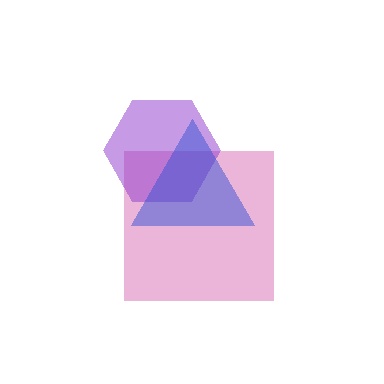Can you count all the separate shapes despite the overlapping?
Yes, there are 3 separate shapes.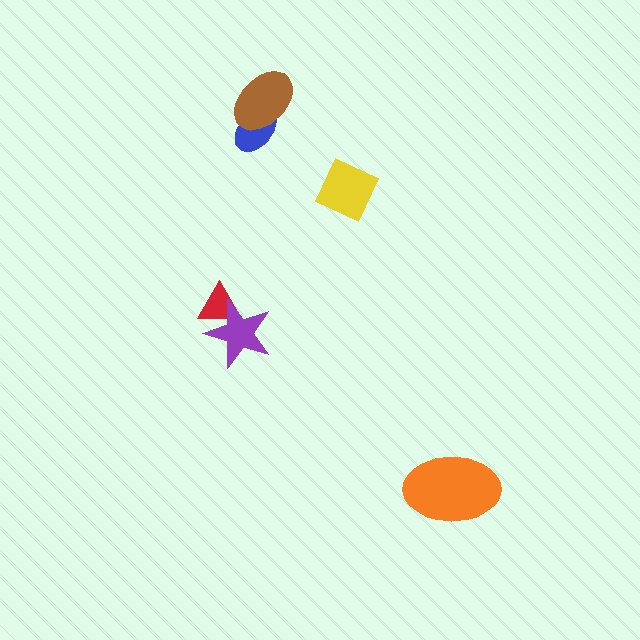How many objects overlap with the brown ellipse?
1 object overlaps with the brown ellipse.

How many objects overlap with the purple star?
1 object overlaps with the purple star.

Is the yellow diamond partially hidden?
No, no other shape covers it.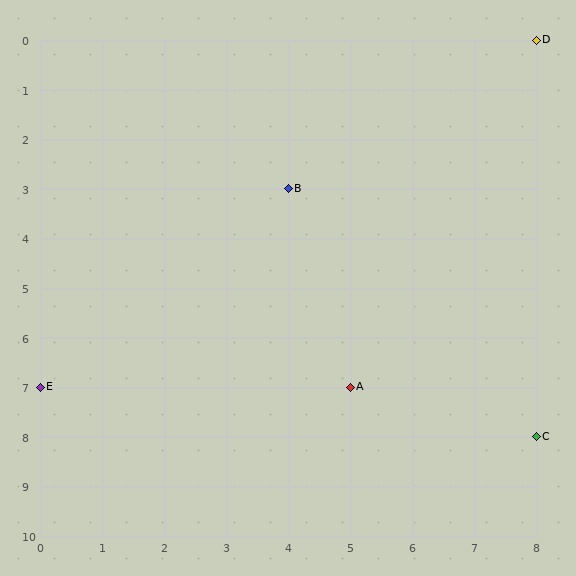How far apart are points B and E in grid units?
Points B and E are 4 columns and 4 rows apart (about 5.7 grid units diagonally).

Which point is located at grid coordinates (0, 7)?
Point E is at (0, 7).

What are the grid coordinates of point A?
Point A is at grid coordinates (5, 7).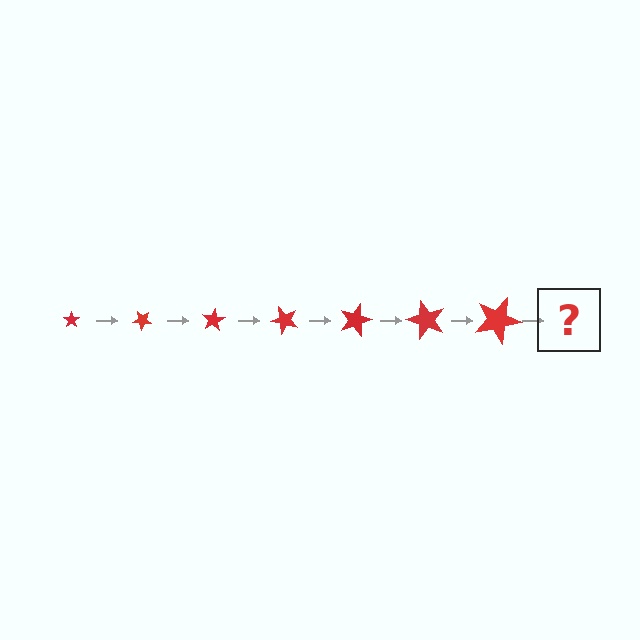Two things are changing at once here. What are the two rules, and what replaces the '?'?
The two rules are that the star grows larger each step and it rotates 40 degrees each step. The '?' should be a star, larger than the previous one and rotated 280 degrees from the start.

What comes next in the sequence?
The next element should be a star, larger than the previous one and rotated 280 degrees from the start.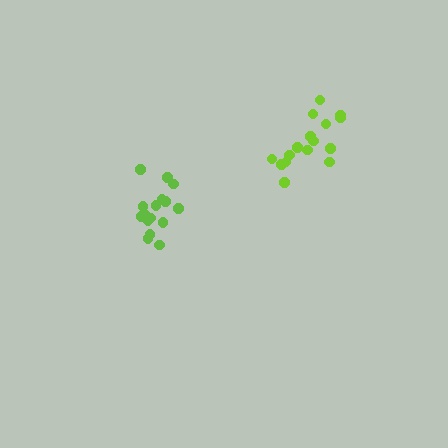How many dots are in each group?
Group 1: 16 dots, Group 2: 16 dots (32 total).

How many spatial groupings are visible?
There are 2 spatial groupings.